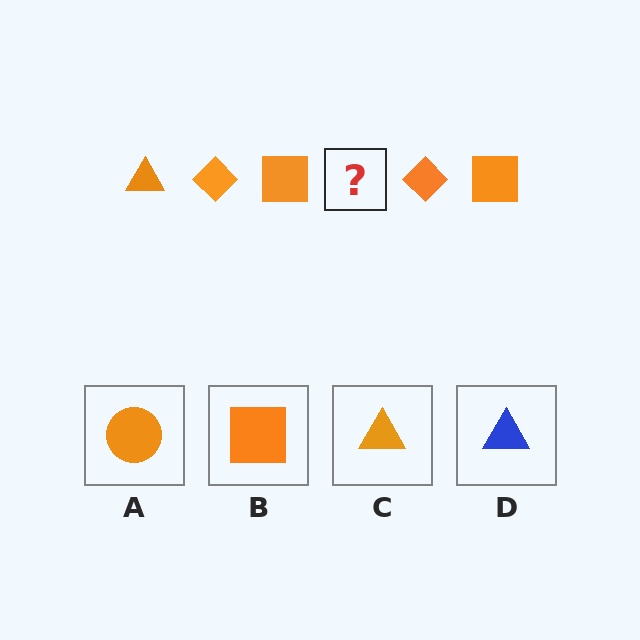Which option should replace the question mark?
Option C.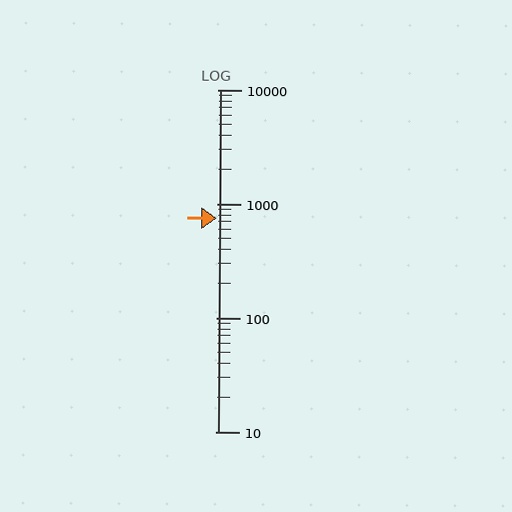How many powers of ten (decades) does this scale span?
The scale spans 3 decades, from 10 to 10000.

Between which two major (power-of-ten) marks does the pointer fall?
The pointer is between 100 and 1000.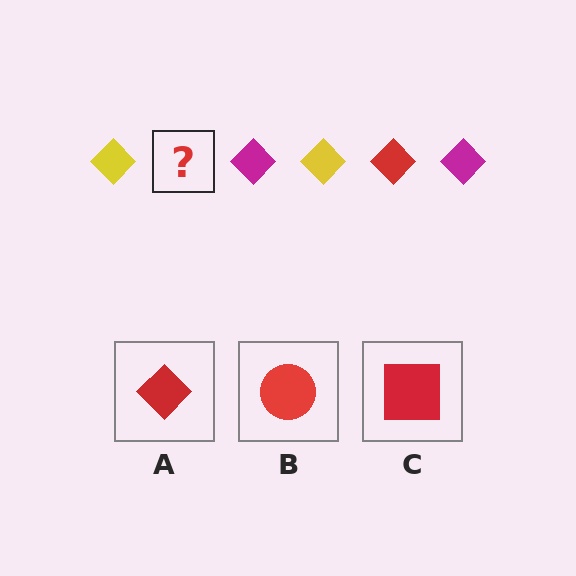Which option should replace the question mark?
Option A.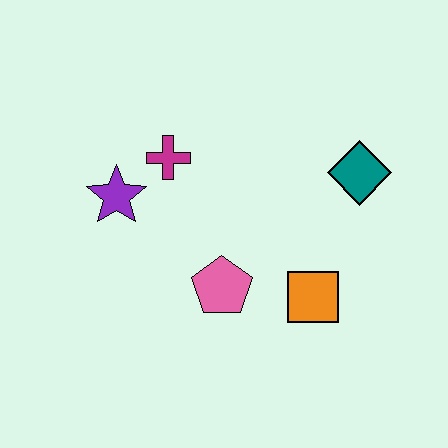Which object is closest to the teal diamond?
The orange square is closest to the teal diamond.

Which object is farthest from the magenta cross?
The orange square is farthest from the magenta cross.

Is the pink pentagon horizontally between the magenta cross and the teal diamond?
Yes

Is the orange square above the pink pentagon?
No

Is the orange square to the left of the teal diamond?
Yes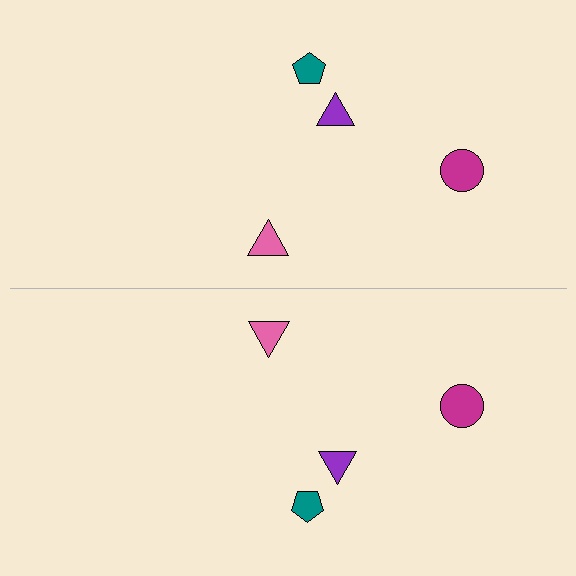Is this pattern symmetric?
Yes, this pattern has bilateral (reflection) symmetry.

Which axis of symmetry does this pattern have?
The pattern has a horizontal axis of symmetry running through the center of the image.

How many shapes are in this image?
There are 8 shapes in this image.